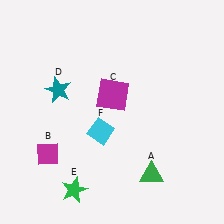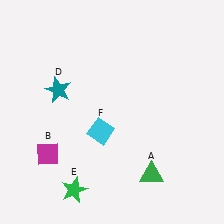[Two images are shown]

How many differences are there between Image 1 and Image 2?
There is 1 difference between the two images.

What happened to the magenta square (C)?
The magenta square (C) was removed in Image 2. It was in the top-right area of Image 1.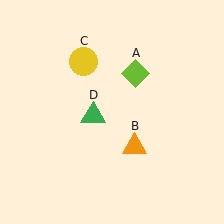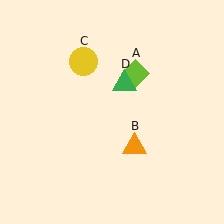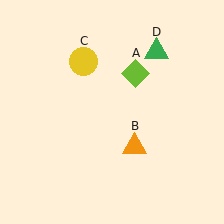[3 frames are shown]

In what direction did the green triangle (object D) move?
The green triangle (object D) moved up and to the right.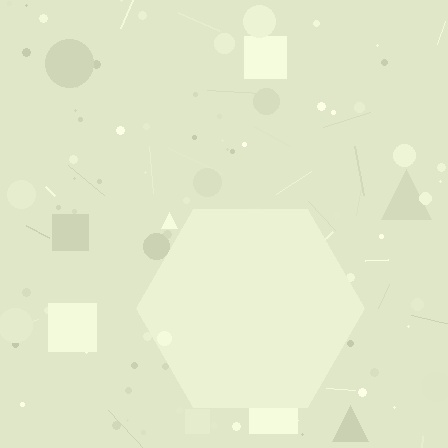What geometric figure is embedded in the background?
A hexagon is embedded in the background.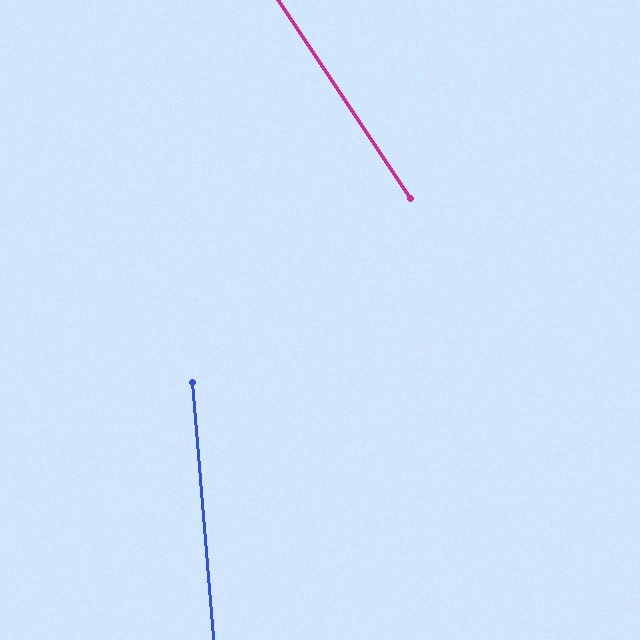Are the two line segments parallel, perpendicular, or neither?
Neither parallel nor perpendicular — they differ by about 29°.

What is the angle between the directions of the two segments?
Approximately 29 degrees.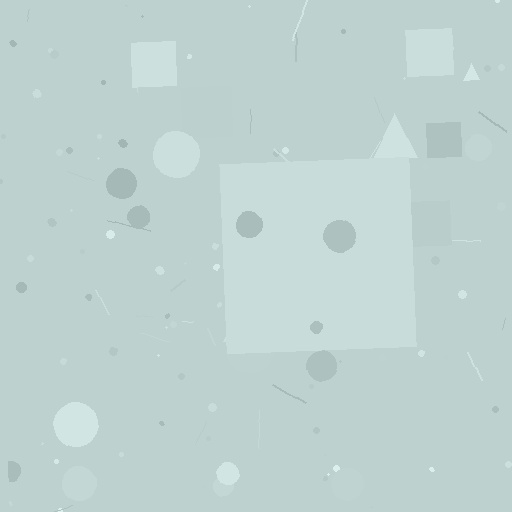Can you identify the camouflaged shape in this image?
The camouflaged shape is a square.